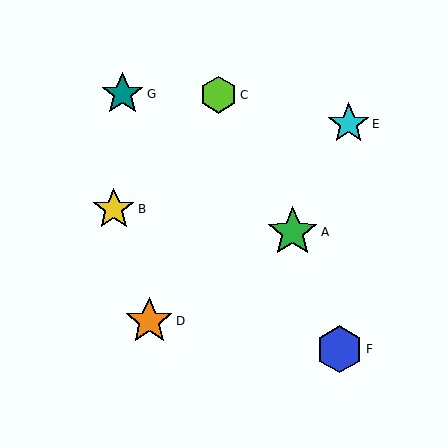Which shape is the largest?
The green star (labeled A) is the largest.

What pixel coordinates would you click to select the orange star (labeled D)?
Click at (149, 321) to select the orange star D.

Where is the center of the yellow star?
The center of the yellow star is at (114, 209).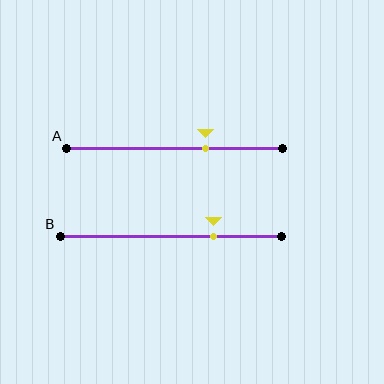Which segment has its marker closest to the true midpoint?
Segment A has its marker closest to the true midpoint.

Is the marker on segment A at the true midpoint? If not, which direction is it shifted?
No, the marker on segment A is shifted to the right by about 14% of the segment length.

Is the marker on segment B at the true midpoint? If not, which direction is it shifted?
No, the marker on segment B is shifted to the right by about 19% of the segment length.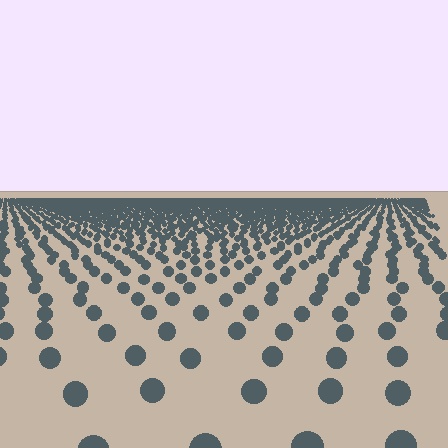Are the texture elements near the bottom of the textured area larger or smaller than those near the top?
Larger. Near the bottom, elements are closer to the viewer and appear at a bigger on-screen size.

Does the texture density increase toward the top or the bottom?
Density increases toward the top.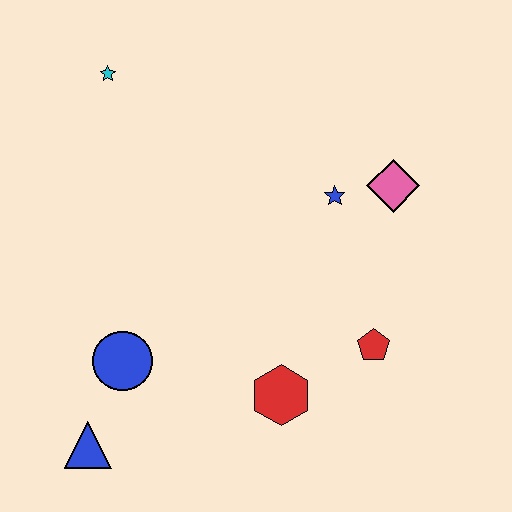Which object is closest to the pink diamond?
The blue star is closest to the pink diamond.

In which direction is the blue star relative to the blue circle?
The blue star is to the right of the blue circle.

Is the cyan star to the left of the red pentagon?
Yes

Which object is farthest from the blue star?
The blue triangle is farthest from the blue star.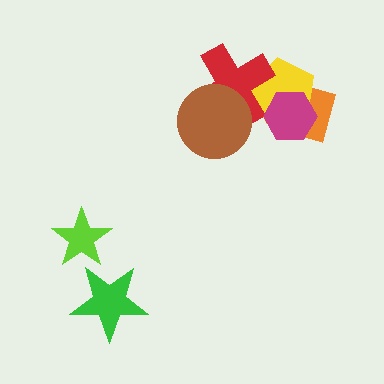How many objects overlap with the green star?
0 objects overlap with the green star.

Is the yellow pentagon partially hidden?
Yes, it is partially covered by another shape.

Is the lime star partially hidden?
No, no other shape covers it.